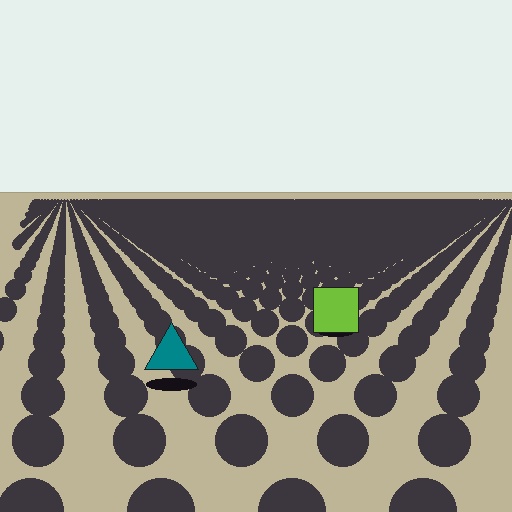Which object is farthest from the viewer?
The lime square is farthest from the viewer. It appears smaller and the ground texture around it is denser.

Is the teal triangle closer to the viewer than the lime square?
Yes. The teal triangle is closer — you can tell from the texture gradient: the ground texture is coarser near it.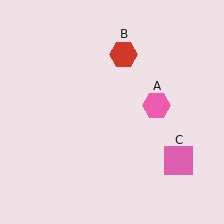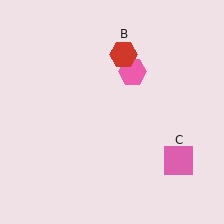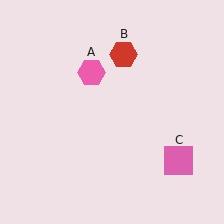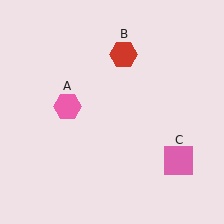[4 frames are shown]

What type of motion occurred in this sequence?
The pink hexagon (object A) rotated counterclockwise around the center of the scene.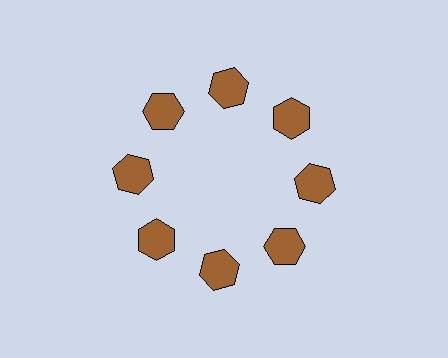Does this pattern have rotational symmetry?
Yes, this pattern has 8-fold rotational symmetry. It looks the same after rotating 45 degrees around the center.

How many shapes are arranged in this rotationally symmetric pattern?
There are 8 shapes, arranged in 8 groups of 1.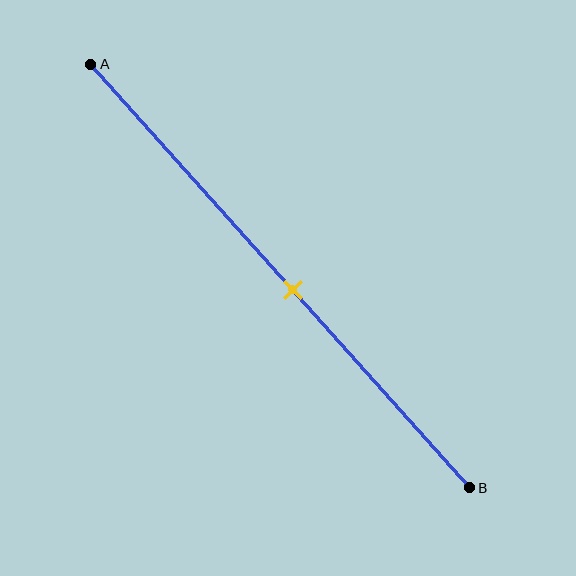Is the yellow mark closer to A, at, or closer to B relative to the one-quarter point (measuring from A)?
The yellow mark is closer to point B than the one-quarter point of segment AB.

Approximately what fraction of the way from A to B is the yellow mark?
The yellow mark is approximately 55% of the way from A to B.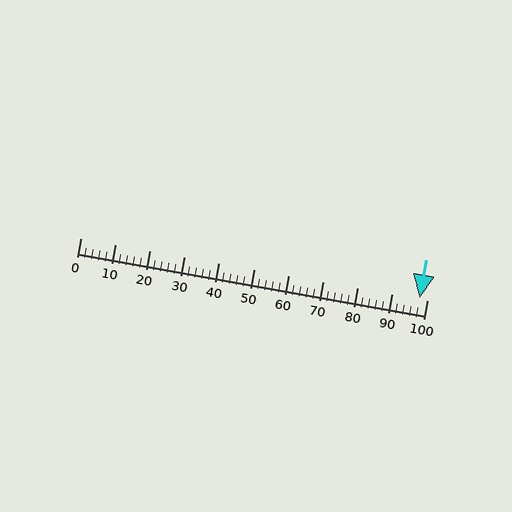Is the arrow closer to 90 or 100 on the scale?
The arrow is closer to 100.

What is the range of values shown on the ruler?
The ruler shows values from 0 to 100.